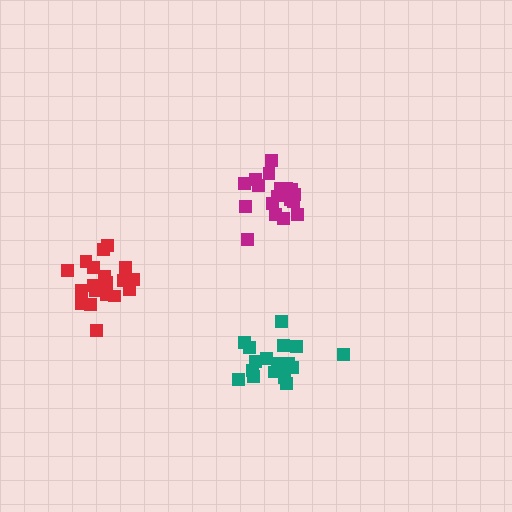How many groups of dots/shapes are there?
There are 3 groups.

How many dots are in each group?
Group 1: 18 dots, Group 2: 20 dots, Group 3: 20 dots (58 total).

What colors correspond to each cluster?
The clusters are colored: teal, red, magenta.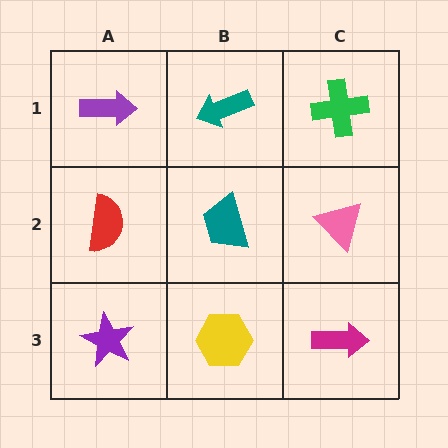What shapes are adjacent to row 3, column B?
A teal trapezoid (row 2, column B), a purple star (row 3, column A), a magenta arrow (row 3, column C).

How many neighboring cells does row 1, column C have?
2.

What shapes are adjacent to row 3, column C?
A pink triangle (row 2, column C), a yellow hexagon (row 3, column B).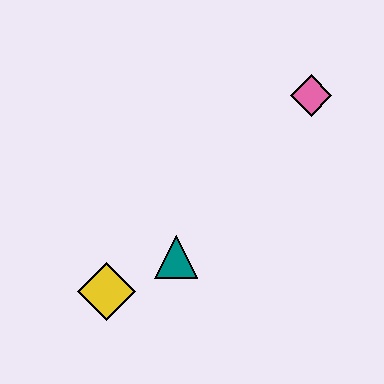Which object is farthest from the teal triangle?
The pink diamond is farthest from the teal triangle.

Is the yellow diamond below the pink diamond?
Yes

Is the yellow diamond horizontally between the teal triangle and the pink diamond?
No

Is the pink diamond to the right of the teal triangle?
Yes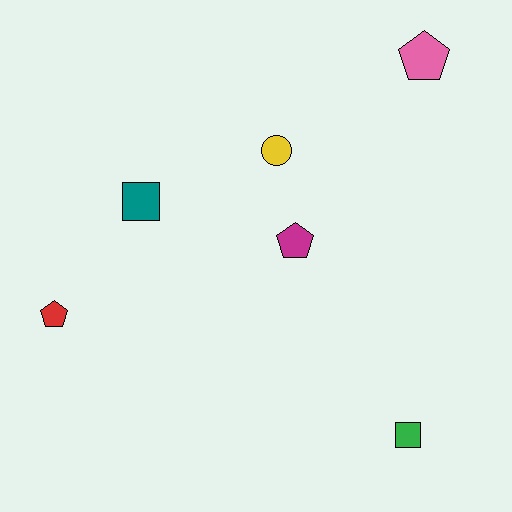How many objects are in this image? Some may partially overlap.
There are 6 objects.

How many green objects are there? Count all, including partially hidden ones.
There is 1 green object.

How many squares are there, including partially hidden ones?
There are 2 squares.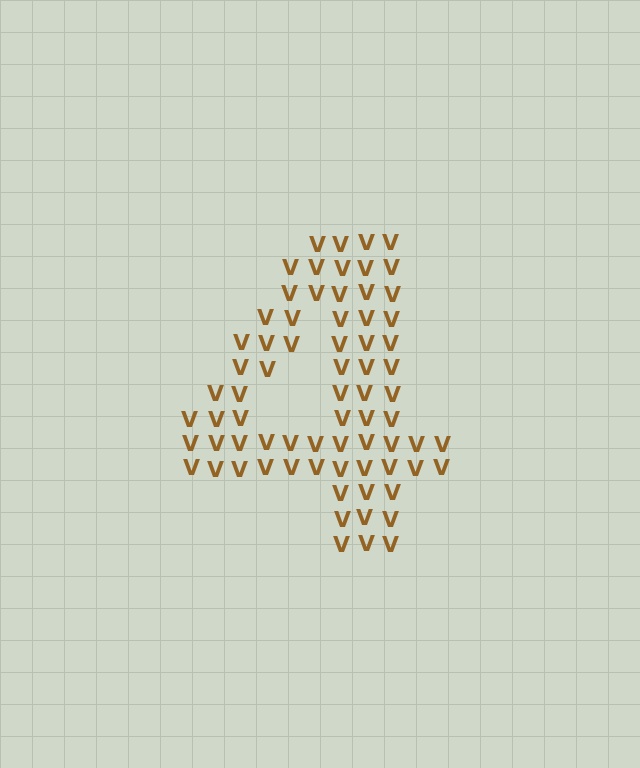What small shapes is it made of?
It is made of small letter V's.